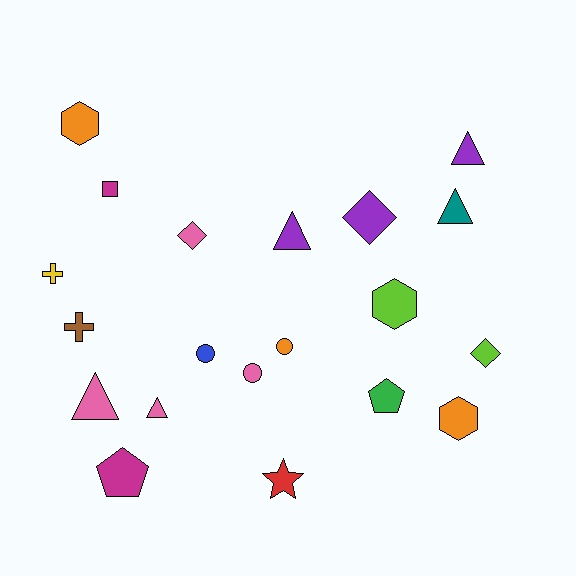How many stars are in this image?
There is 1 star.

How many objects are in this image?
There are 20 objects.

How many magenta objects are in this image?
There are 2 magenta objects.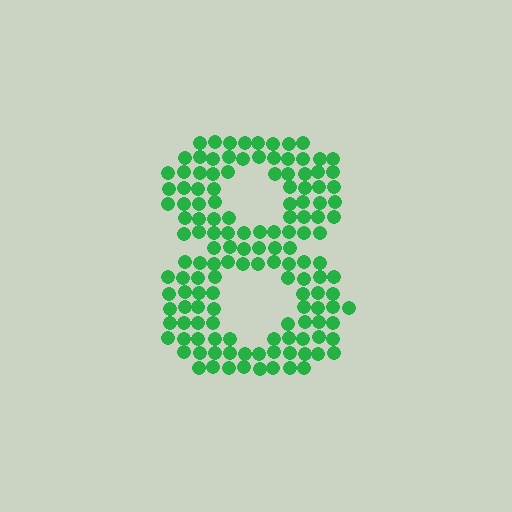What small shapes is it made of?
It is made of small circles.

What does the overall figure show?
The overall figure shows the digit 8.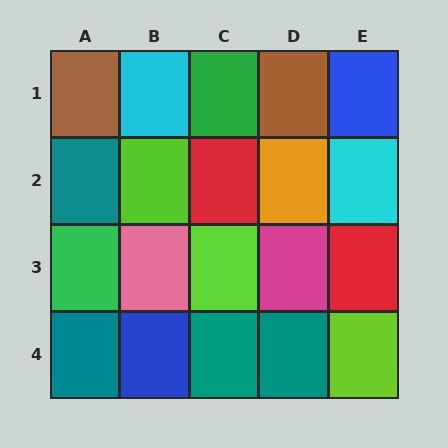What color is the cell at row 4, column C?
Teal.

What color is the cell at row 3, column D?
Magenta.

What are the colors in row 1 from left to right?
Brown, cyan, green, brown, blue.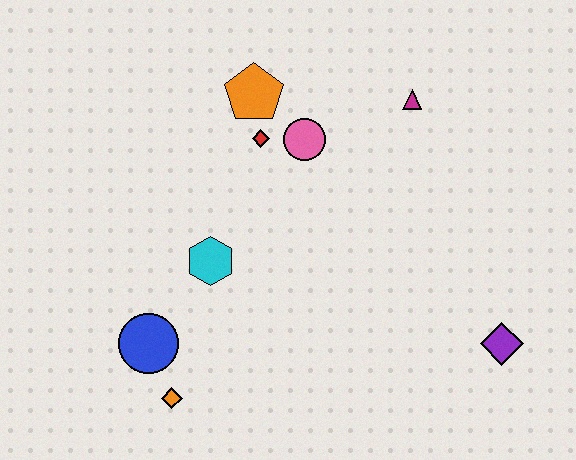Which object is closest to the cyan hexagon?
The blue circle is closest to the cyan hexagon.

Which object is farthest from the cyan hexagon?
The purple diamond is farthest from the cyan hexagon.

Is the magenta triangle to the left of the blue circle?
No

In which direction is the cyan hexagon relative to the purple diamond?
The cyan hexagon is to the left of the purple diamond.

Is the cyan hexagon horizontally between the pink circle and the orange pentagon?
No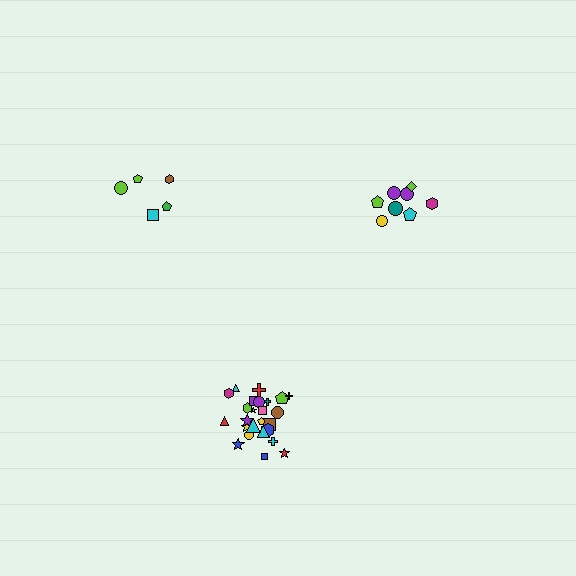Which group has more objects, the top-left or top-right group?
The top-right group.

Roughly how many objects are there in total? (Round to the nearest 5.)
Roughly 40 objects in total.